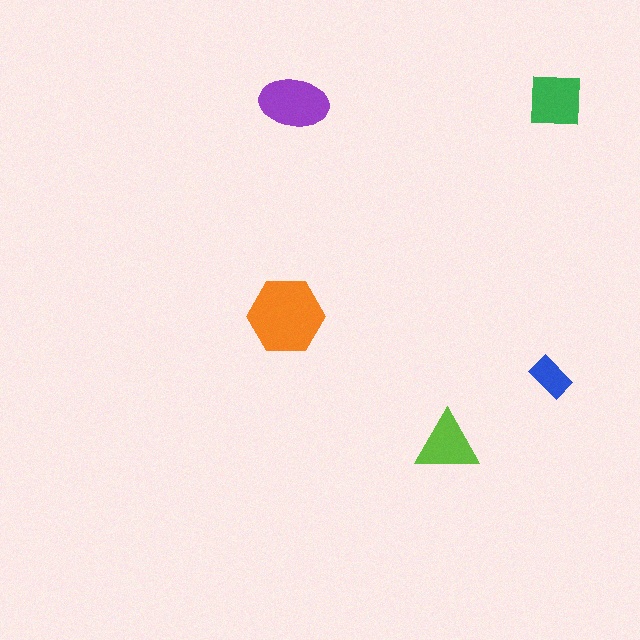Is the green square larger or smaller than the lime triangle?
Larger.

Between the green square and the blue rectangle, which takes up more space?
The green square.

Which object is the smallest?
The blue rectangle.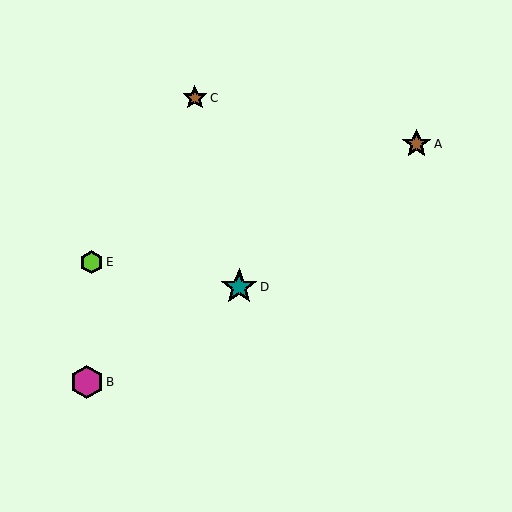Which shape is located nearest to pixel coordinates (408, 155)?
The brown star (labeled A) at (417, 144) is nearest to that location.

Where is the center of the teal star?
The center of the teal star is at (239, 287).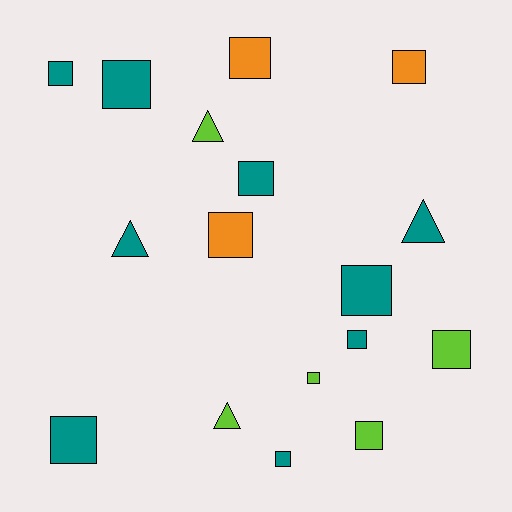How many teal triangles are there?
There are 2 teal triangles.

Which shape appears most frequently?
Square, with 13 objects.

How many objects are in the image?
There are 17 objects.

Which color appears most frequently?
Teal, with 9 objects.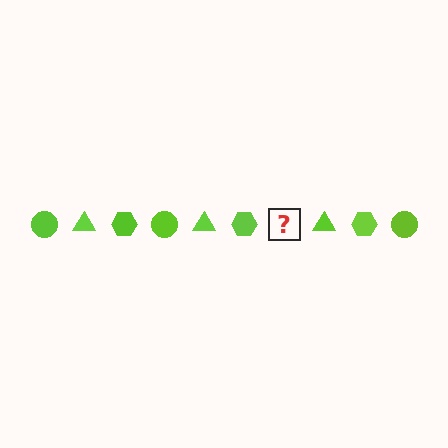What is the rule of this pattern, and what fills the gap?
The rule is that the pattern cycles through circle, triangle, hexagon shapes in lime. The gap should be filled with a lime circle.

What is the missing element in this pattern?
The missing element is a lime circle.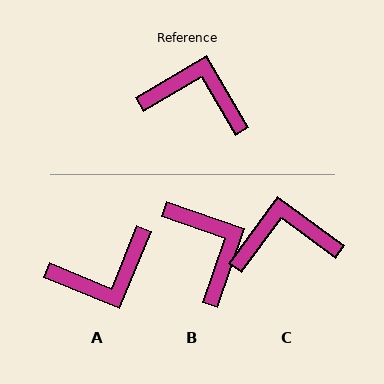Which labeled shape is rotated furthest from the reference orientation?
A, about 143 degrees away.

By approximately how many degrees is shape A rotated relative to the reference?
Approximately 143 degrees clockwise.